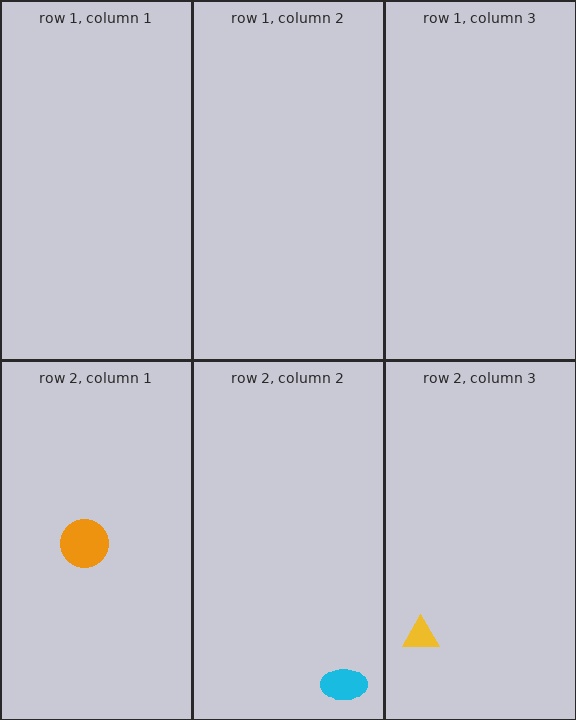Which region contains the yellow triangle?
The row 2, column 3 region.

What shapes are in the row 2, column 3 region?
The yellow triangle.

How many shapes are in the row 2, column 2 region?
1.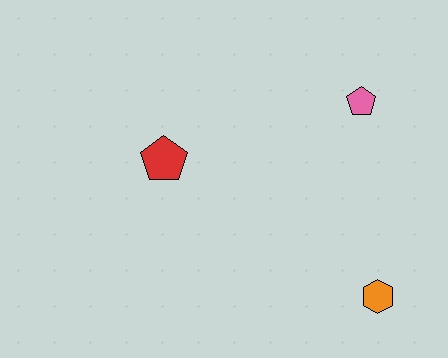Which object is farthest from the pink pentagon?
The red pentagon is farthest from the pink pentagon.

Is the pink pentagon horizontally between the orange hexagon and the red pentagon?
Yes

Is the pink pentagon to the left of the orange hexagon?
Yes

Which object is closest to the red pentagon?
The pink pentagon is closest to the red pentagon.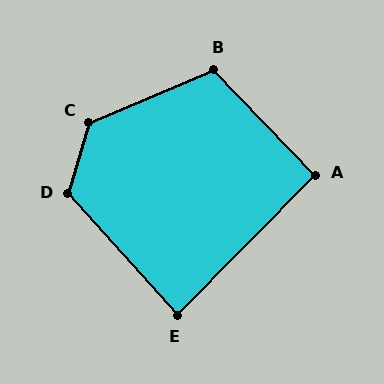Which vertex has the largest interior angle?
C, at approximately 130 degrees.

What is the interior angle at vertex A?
Approximately 92 degrees (approximately right).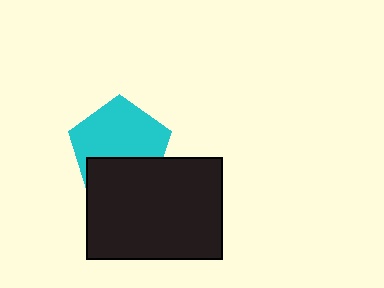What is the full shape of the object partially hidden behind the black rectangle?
The partially hidden object is a cyan pentagon.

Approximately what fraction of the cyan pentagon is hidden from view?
Roughly 36% of the cyan pentagon is hidden behind the black rectangle.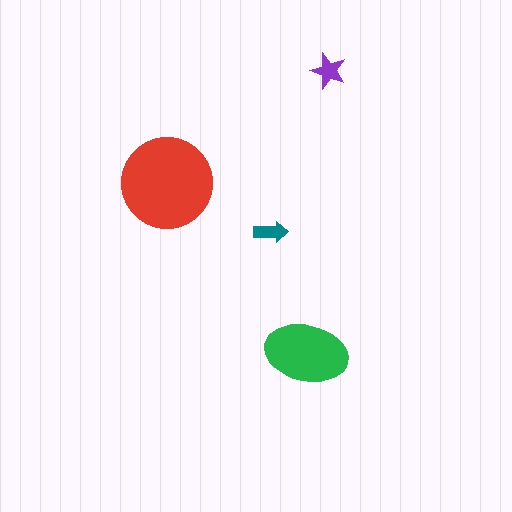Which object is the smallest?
The teal arrow.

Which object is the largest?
The red circle.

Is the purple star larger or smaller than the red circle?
Smaller.